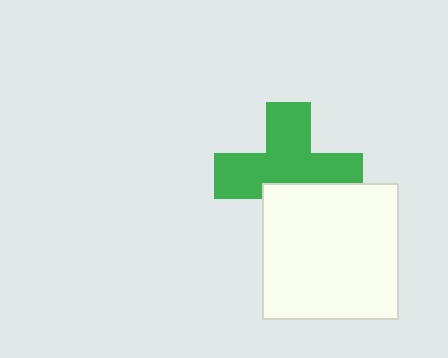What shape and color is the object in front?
The object in front is a white square.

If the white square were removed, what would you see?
You would see the complete green cross.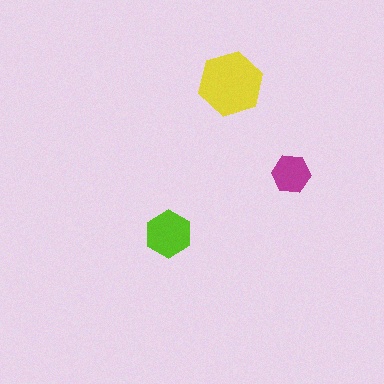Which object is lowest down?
The lime hexagon is bottommost.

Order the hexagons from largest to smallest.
the yellow one, the lime one, the magenta one.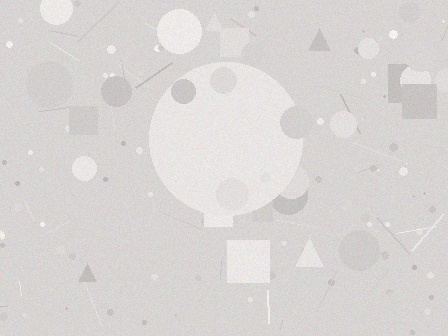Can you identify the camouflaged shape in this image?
The camouflaged shape is a circle.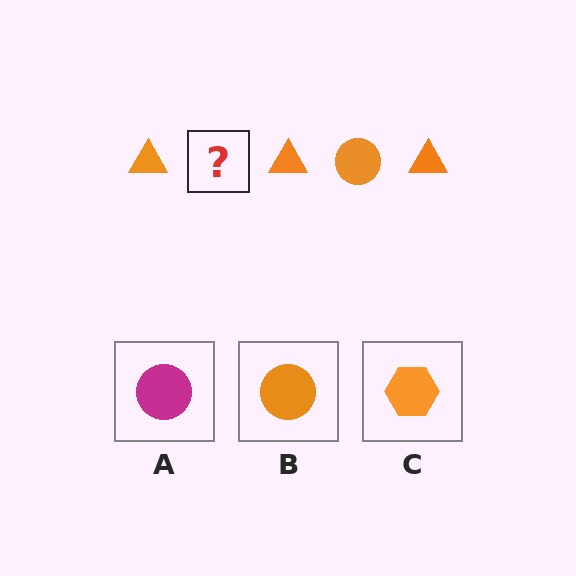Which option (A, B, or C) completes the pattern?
B.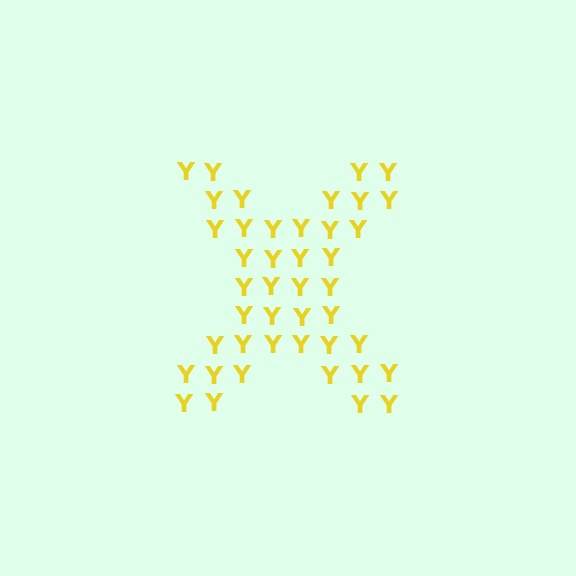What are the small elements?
The small elements are letter Y's.